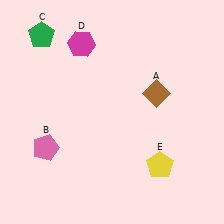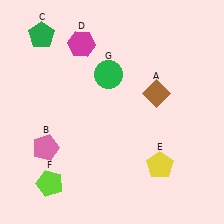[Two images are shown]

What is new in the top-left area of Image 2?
A green circle (G) was added in the top-left area of Image 2.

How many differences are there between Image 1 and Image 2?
There are 2 differences between the two images.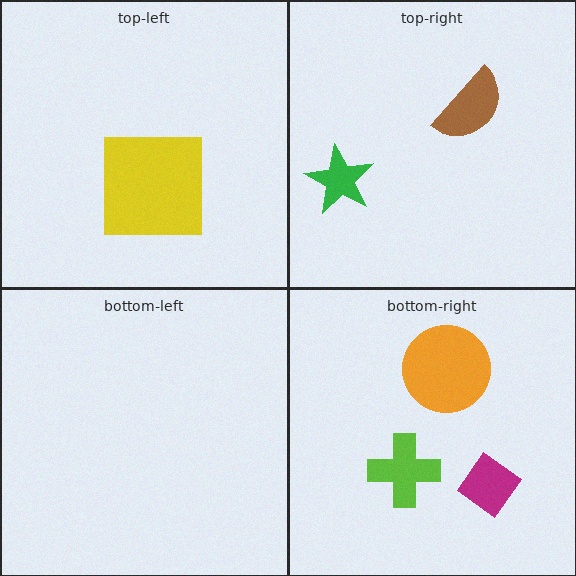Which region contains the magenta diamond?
The bottom-right region.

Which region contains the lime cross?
The bottom-right region.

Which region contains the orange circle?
The bottom-right region.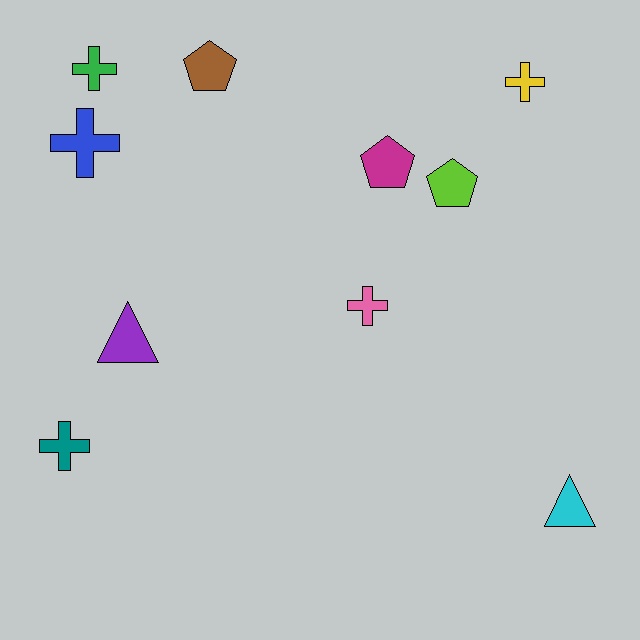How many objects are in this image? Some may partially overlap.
There are 10 objects.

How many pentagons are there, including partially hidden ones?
There are 3 pentagons.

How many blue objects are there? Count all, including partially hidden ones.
There is 1 blue object.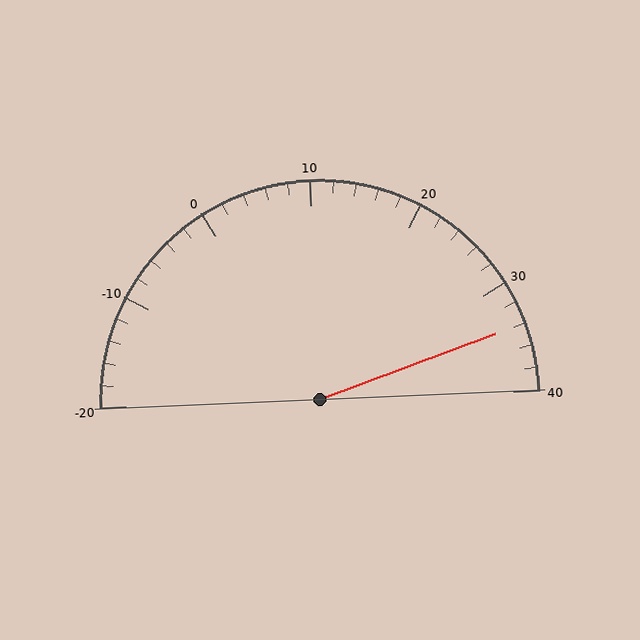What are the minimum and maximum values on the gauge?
The gauge ranges from -20 to 40.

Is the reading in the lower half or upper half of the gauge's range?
The reading is in the upper half of the range (-20 to 40).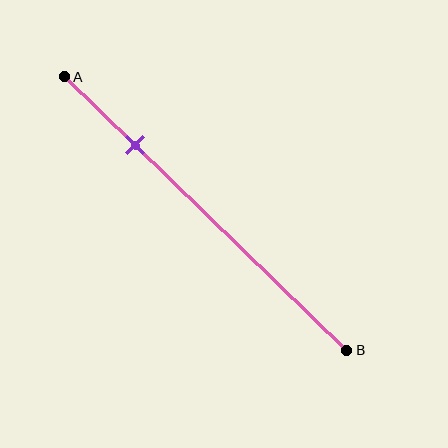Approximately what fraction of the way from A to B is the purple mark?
The purple mark is approximately 25% of the way from A to B.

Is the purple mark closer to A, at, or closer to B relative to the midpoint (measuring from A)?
The purple mark is closer to point A than the midpoint of segment AB.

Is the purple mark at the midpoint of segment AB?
No, the mark is at about 25% from A, not at the 50% midpoint.